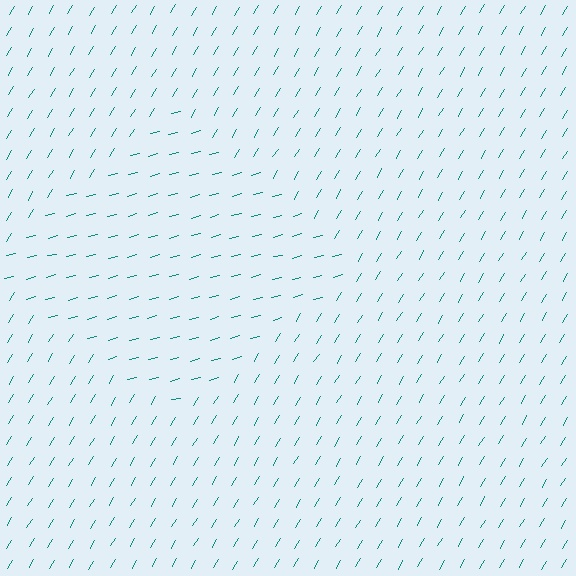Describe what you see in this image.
The image is filled with small teal line segments. A diamond region in the image has lines oriented differently from the surrounding lines, creating a visible texture boundary.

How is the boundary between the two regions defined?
The boundary is defined purely by a change in line orientation (approximately 45 degrees difference). All lines are the same color and thickness.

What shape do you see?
I see a diamond.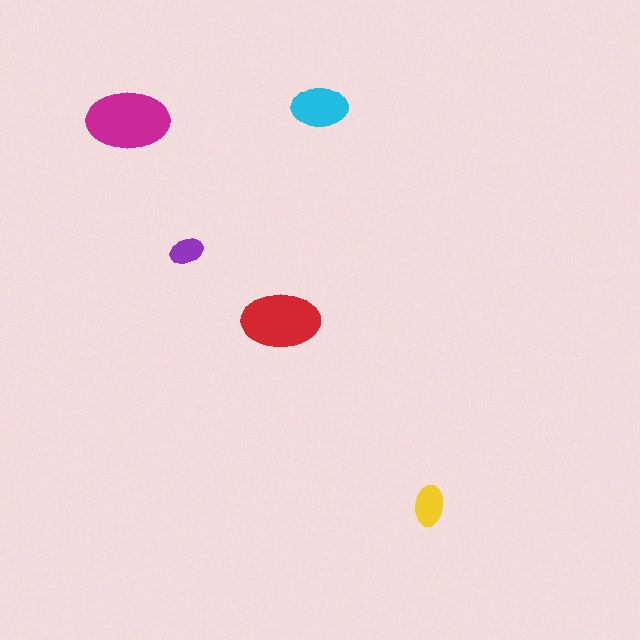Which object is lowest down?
The yellow ellipse is bottommost.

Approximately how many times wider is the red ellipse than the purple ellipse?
About 2.5 times wider.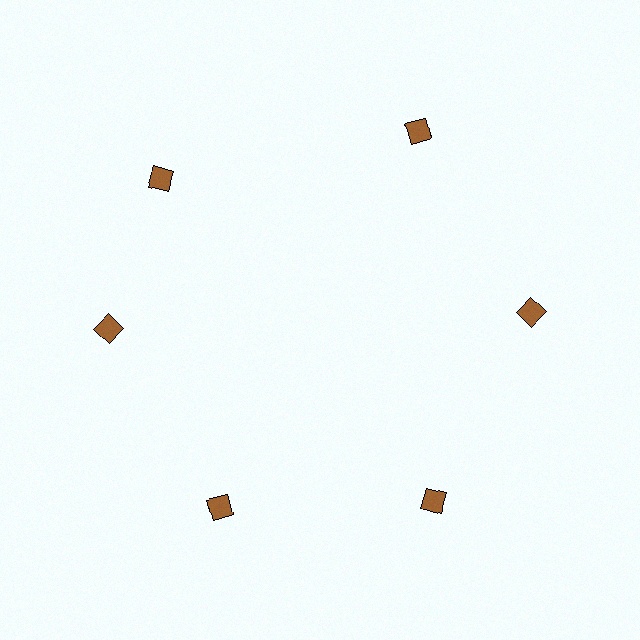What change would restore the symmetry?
The symmetry would be restored by rotating it back into even spacing with its neighbors so that all 6 diamonds sit at equal angles and equal distance from the center.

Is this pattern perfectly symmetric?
No. The 6 brown diamonds are arranged in a ring, but one element near the 11 o'clock position is rotated out of alignment along the ring, breaking the 6-fold rotational symmetry.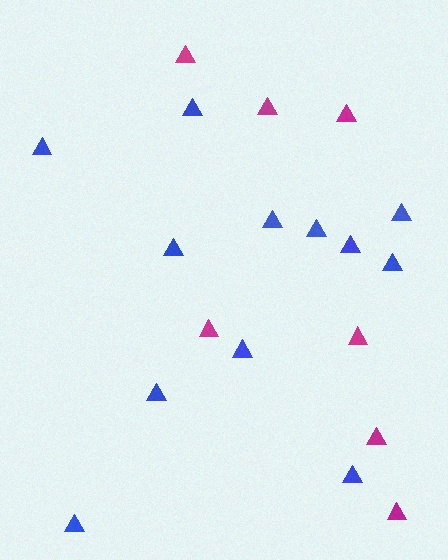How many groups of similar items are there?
There are 2 groups: one group of magenta triangles (7) and one group of blue triangles (12).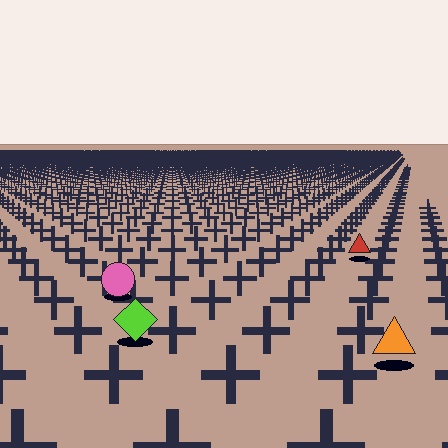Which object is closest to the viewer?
The orange triangle is closest. The texture marks near it are larger and more spread out.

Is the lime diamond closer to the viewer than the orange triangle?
No. The orange triangle is closer — you can tell from the texture gradient: the ground texture is coarser near it.